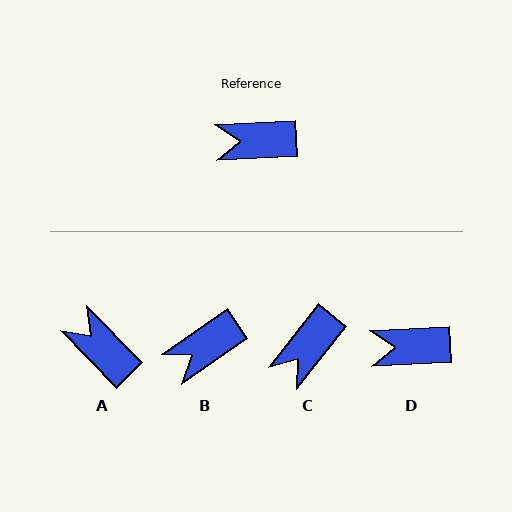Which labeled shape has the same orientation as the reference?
D.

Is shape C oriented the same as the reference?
No, it is off by about 49 degrees.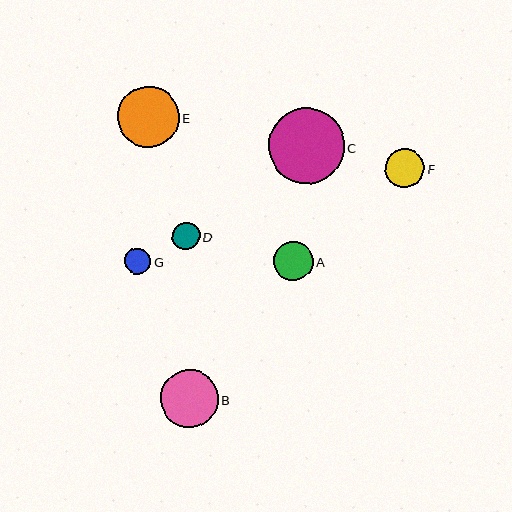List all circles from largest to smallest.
From largest to smallest: C, E, B, F, A, D, G.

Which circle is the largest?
Circle C is the largest with a size of approximately 76 pixels.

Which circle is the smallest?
Circle G is the smallest with a size of approximately 26 pixels.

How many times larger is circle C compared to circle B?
Circle C is approximately 1.3 times the size of circle B.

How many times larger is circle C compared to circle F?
Circle C is approximately 1.9 times the size of circle F.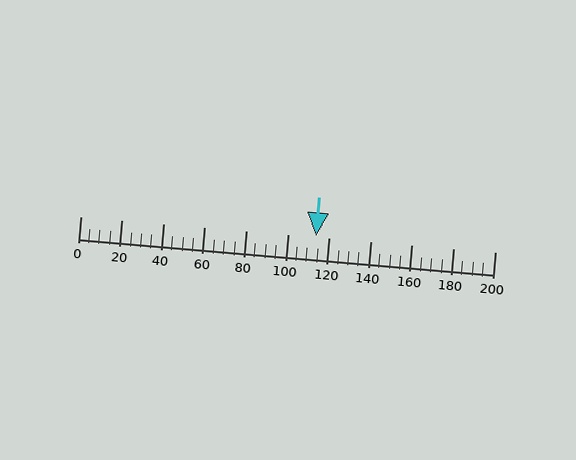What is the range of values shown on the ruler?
The ruler shows values from 0 to 200.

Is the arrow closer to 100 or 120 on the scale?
The arrow is closer to 120.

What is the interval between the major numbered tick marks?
The major tick marks are spaced 20 units apart.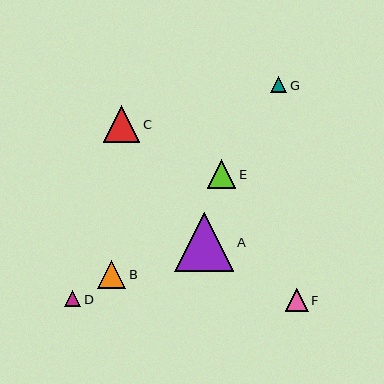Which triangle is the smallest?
Triangle G is the smallest with a size of approximately 16 pixels.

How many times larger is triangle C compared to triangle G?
Triangle C is approximately 2.3 times the size of triangle G.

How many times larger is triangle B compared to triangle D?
Triangle B is approximately 1.7 times the size of triangle D.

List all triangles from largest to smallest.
From largest to smallest: A, C, B, E, F, D, G.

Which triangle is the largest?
Triangle A is the largest with a size of approximately 59 pixels.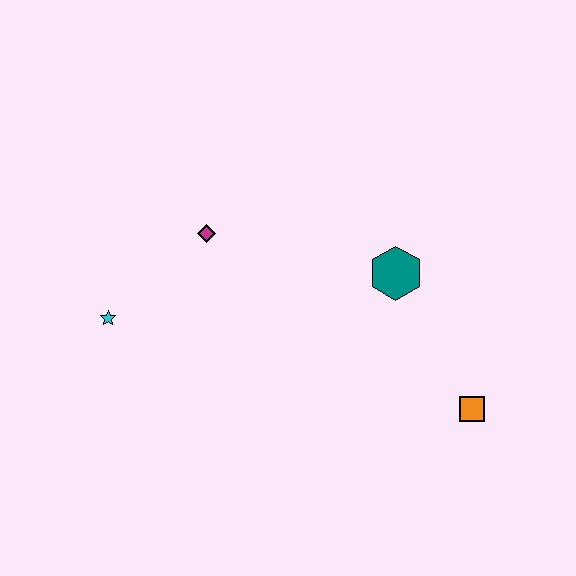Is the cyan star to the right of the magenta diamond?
No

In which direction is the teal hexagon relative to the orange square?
The teal hexagon is above the orange square.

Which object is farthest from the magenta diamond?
The orange square is farthest from the magenta diamond.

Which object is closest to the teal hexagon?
The orange square is closest to the teal hexagon.